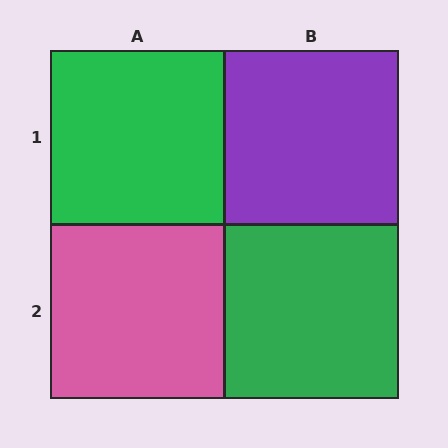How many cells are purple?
1 cell is purple.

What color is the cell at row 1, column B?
Purple.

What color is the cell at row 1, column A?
Green.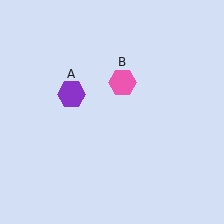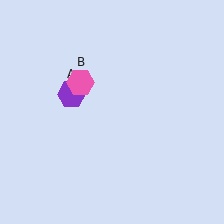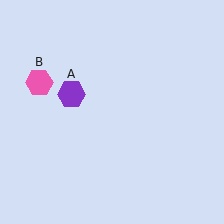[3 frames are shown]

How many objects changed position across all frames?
1 object changed position: pink hexagon (object B).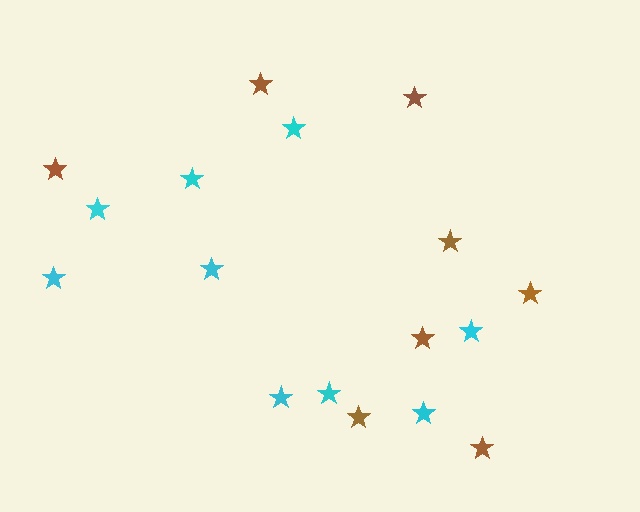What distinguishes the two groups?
There are 2 groups: one group of cyan stars (9) and one group of brown stars (8).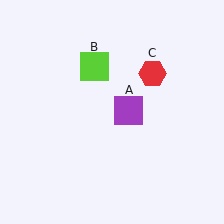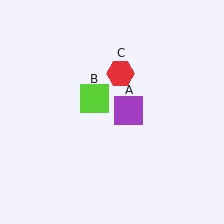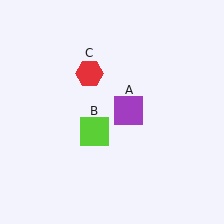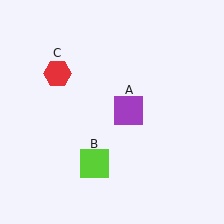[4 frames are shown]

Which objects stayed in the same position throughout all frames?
Purple square (object A) remained stationary.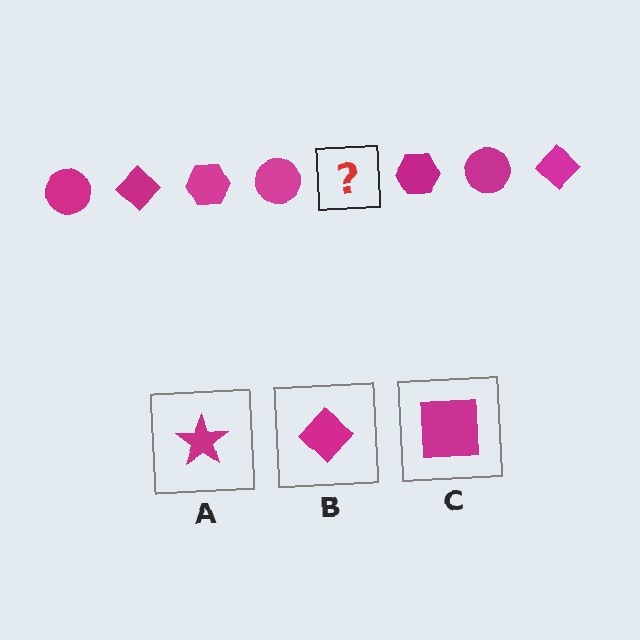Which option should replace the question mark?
Option B.